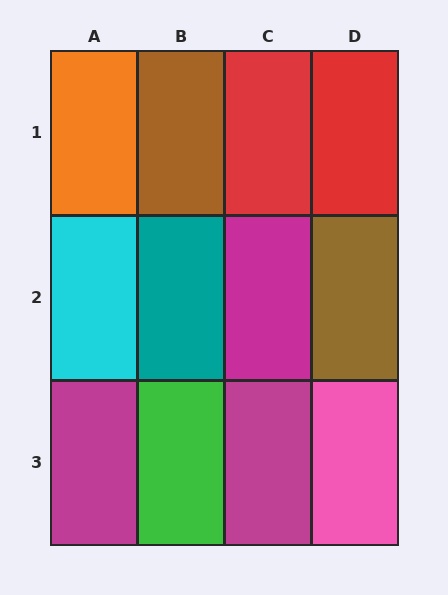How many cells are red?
2 cells are red.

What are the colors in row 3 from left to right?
Magenta, green, magenta, pink.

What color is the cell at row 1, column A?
Orange.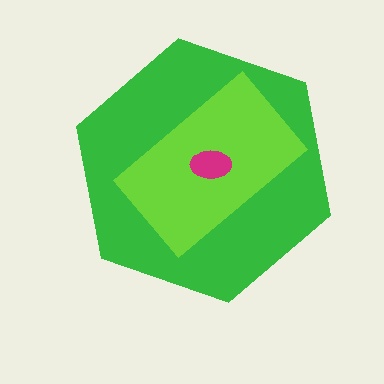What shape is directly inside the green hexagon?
The lime rectangle.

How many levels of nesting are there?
3.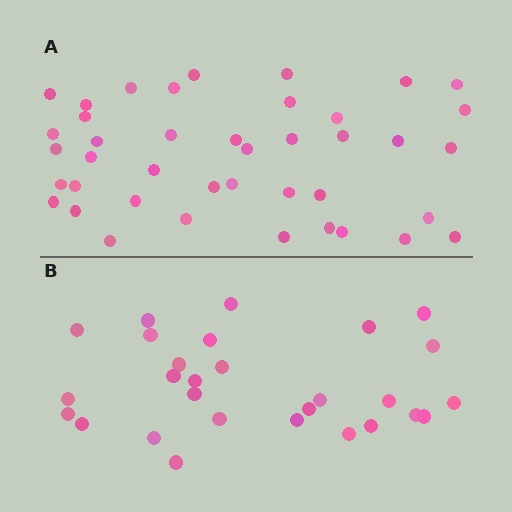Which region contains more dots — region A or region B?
Region A (the top region) has more dots.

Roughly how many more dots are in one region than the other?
Region A has approximately 15 more dots than region B.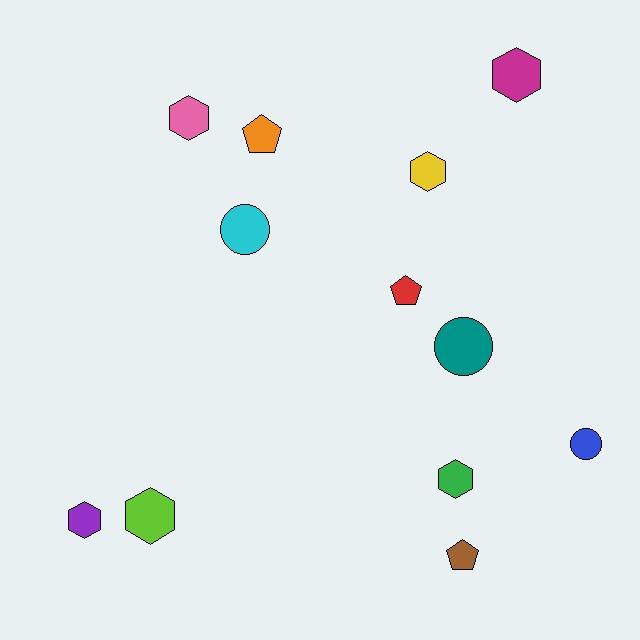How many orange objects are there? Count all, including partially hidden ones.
There is 1 orange object.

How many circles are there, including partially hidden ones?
There are 3 circles.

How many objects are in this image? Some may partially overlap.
There are 12 objects.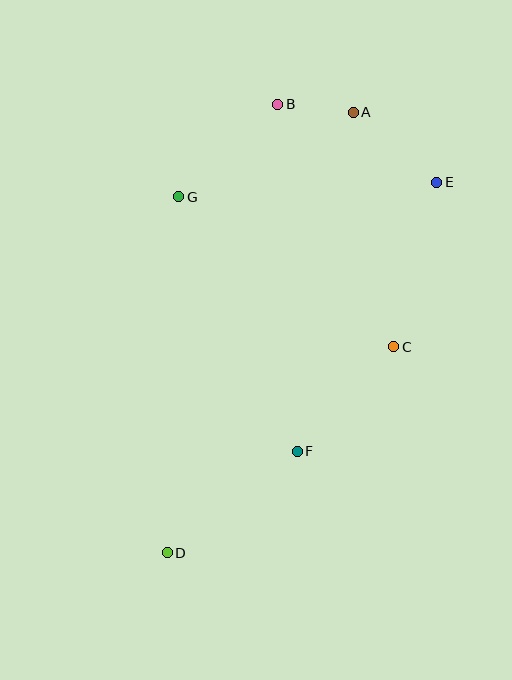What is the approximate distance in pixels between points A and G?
The distance between A and G is approximately 194 pixels.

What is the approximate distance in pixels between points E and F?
The distance between E and F is approximately 303 pixels.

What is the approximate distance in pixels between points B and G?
The distance between B and G is approximately 135 pixels.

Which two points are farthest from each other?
Points A and D are farthest from each other.